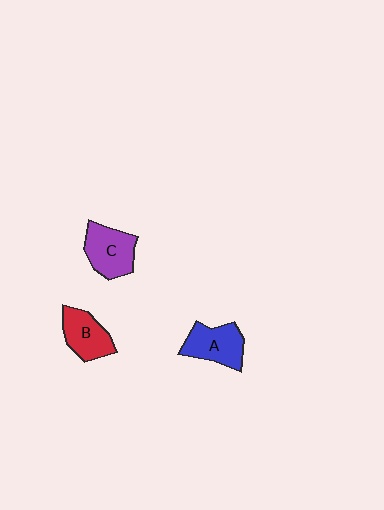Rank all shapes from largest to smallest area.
From largest to smallest: C (purple), A (blue), B (red).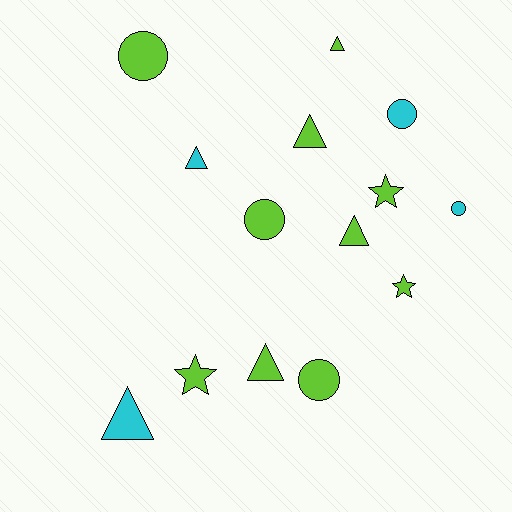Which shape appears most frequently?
Triangle, with 6 objects.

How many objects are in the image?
There are 14 objects.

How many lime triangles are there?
There are 4 lime triangles.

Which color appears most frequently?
Lime, with 10 objects.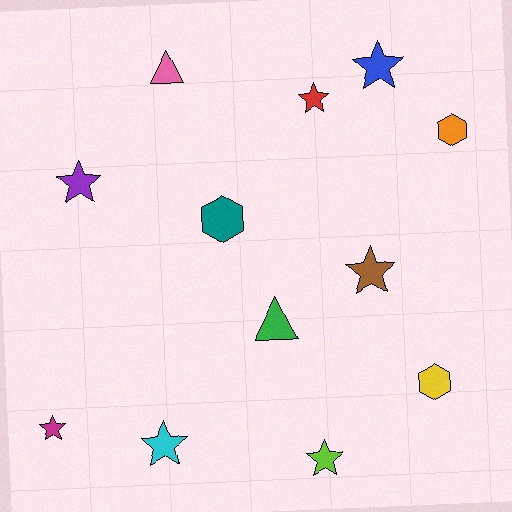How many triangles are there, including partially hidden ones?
There are 2 triangles.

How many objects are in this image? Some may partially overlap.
There are 12 objects.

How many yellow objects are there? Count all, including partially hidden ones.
There is 1 yellow object.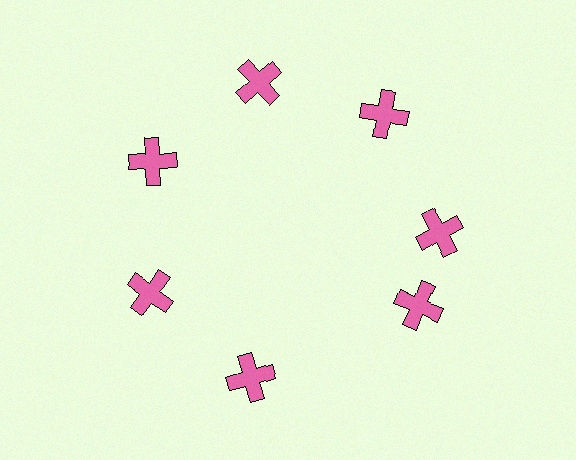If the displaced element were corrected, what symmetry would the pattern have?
It would have 7-fold rotational symmetry — the pattern would map onto itself every 51 degrees.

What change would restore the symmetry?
The symmetry would be restored by rotating it back into even spacing with its neighbors so that all 7 crosses sit at equal angles and equal distance from the center.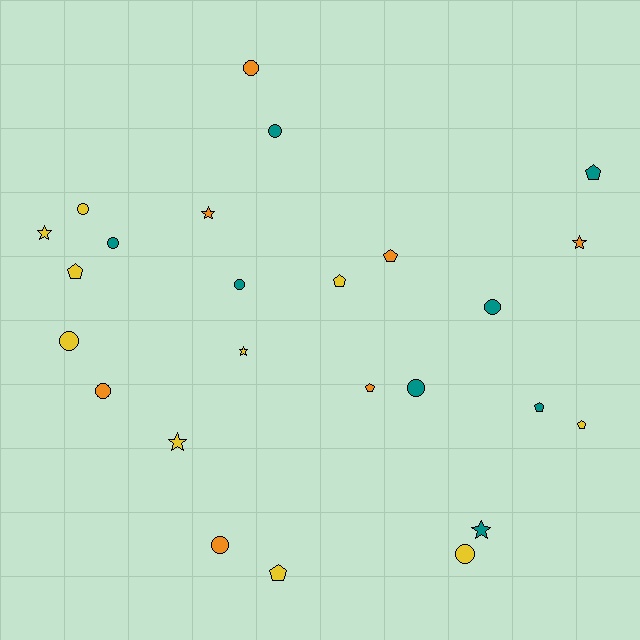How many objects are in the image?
There are 25 objects.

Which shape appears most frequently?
Circle, with 11 objects.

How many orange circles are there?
There are 3 orange circles.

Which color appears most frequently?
Yellow, with 10 objects.